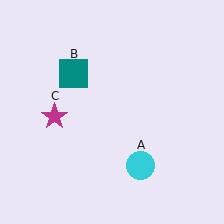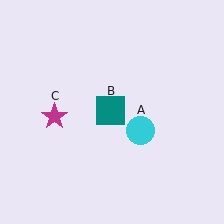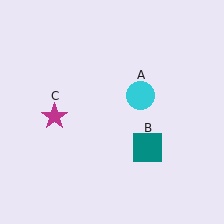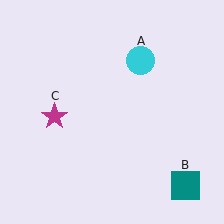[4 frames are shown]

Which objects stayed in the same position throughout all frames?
Magenta star (object C) remained stationary.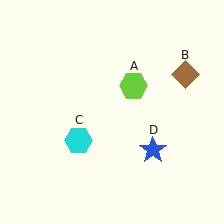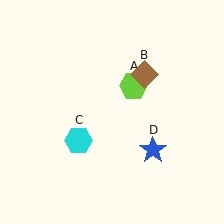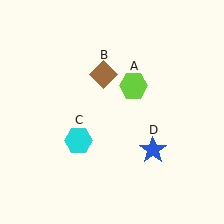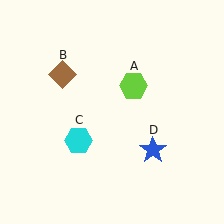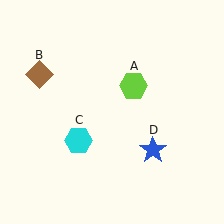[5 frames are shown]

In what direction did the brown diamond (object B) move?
The brown diamond (object B) moved left.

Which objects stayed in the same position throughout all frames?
Lime hexagon (object A) and cyan hexagon (object C) and blue star (object D) remained stationary.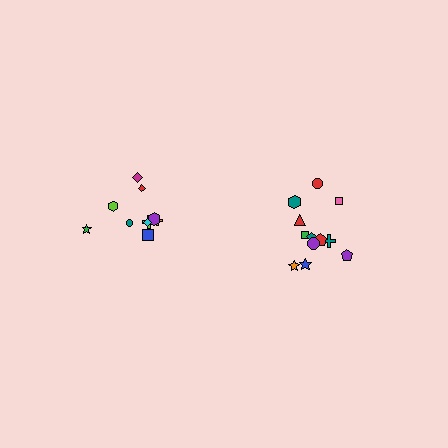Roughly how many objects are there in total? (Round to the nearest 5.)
Roughly 20 objects in total.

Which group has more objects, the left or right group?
The right group.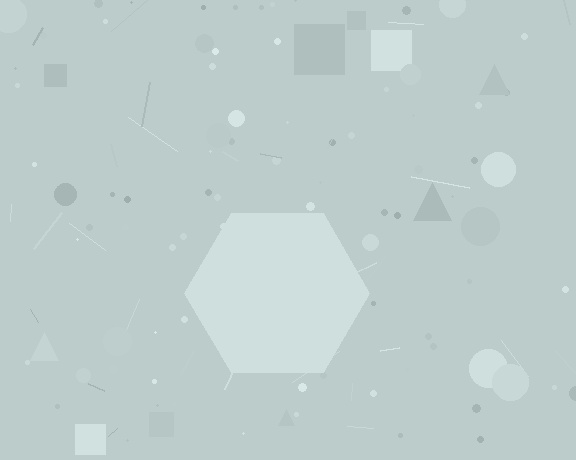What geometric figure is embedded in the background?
A hexagon is embedded in the background.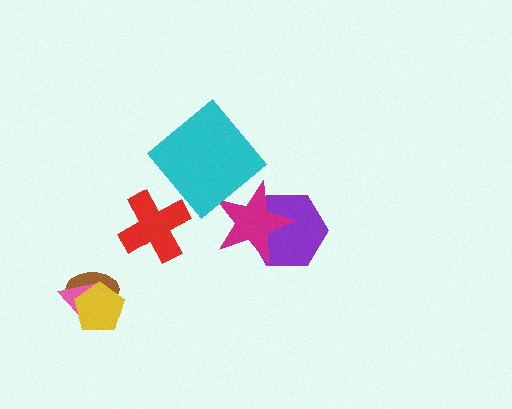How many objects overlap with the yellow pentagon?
2 objects overlap with the yellow pentagon.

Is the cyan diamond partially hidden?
No, no other shape covers it.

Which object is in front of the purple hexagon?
The magenta star is in front of the purple hexagon.